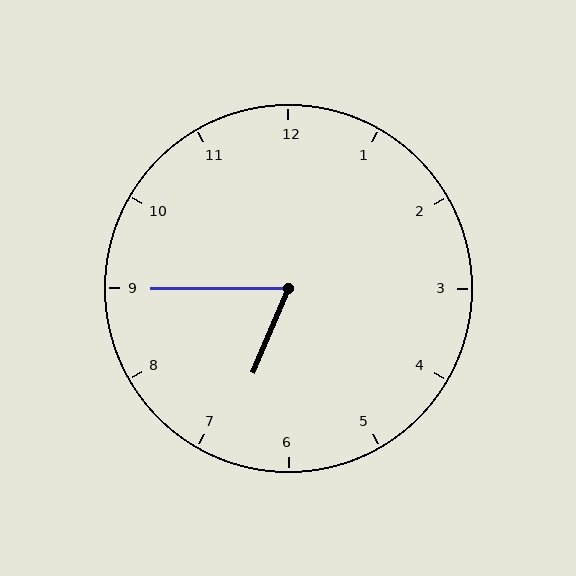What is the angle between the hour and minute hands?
Approximately 68 degrees.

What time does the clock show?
6:45.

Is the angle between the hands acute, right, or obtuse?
It is acute.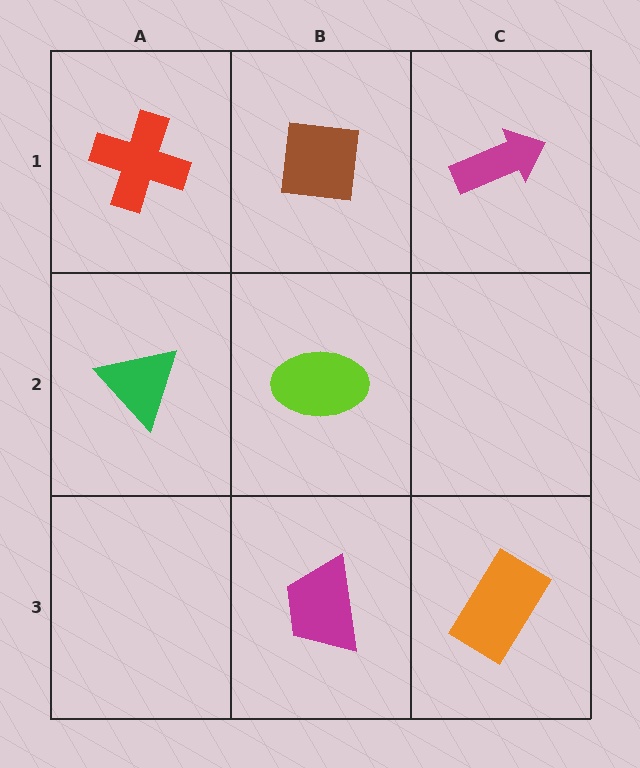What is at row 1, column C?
A magenta arrow.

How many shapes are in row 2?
2 shapes.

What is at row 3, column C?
An orange rectangle.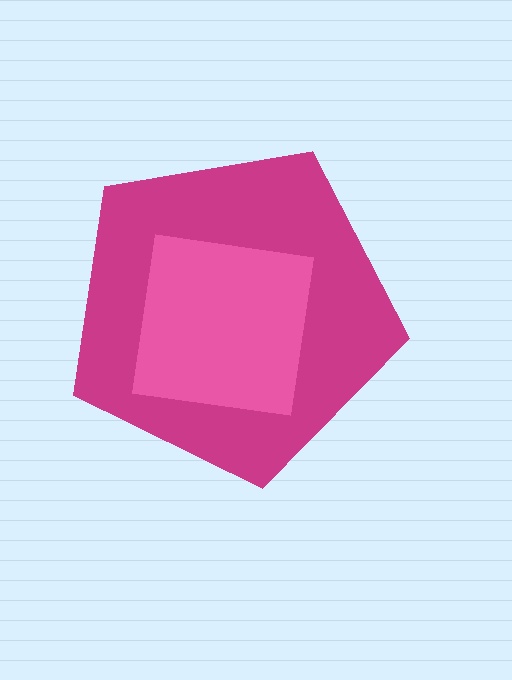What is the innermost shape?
The pink square.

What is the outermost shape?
The magenta pentagon.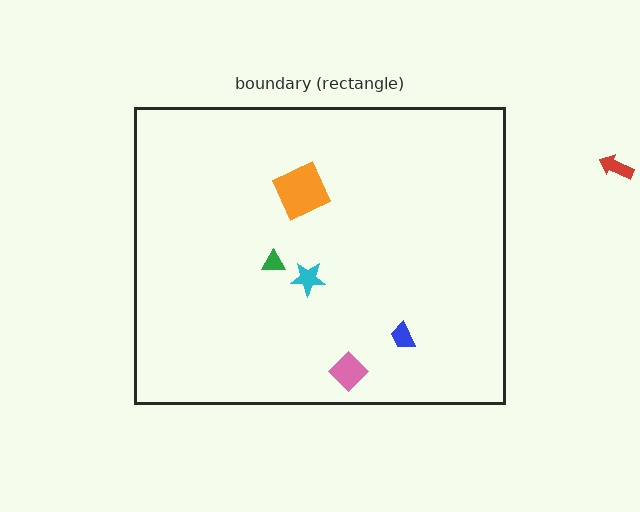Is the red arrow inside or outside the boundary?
Outside.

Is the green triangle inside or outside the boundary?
Inside.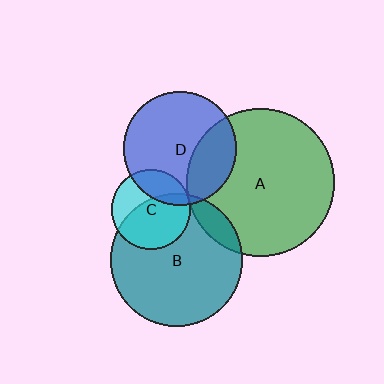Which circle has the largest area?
Circle A (green).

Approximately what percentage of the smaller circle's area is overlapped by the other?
Approximately 60%.